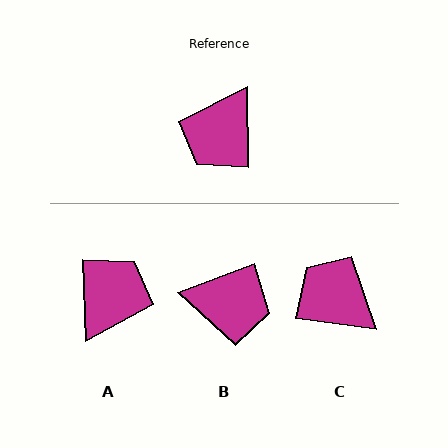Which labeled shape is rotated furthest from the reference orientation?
A, about 179 degrees away.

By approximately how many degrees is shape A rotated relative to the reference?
Approximately 179 degrees clockwise.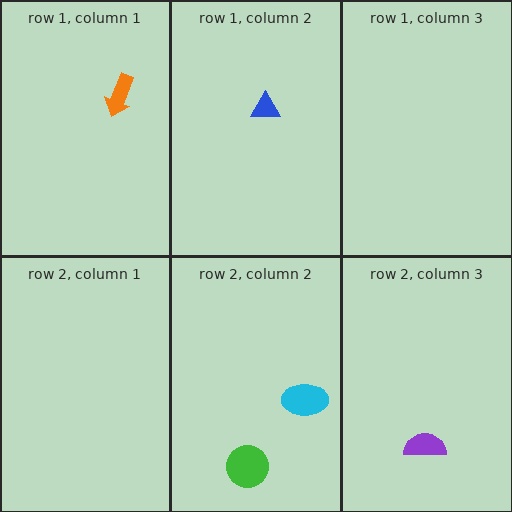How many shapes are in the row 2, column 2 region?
2.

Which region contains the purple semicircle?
The row 2, column 3 region.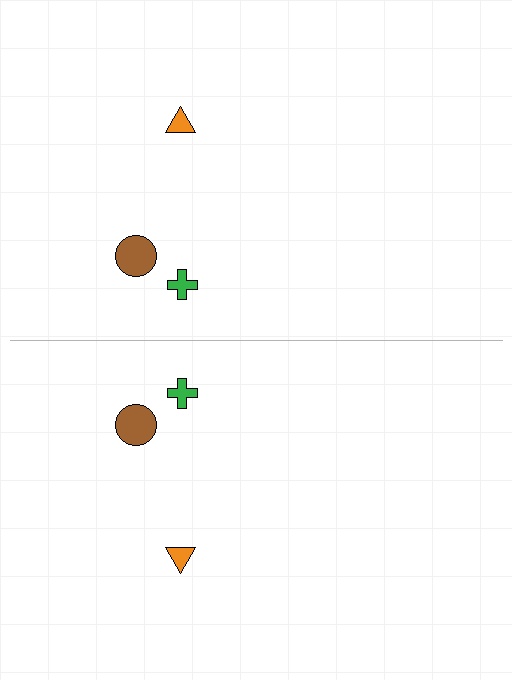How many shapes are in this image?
There are 6 shapes in this image.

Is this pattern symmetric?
Yes, this pattern has bilateral (reflection) symmetry.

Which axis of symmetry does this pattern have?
The pattern has a horizontal axis of symmetry running through the center of the image.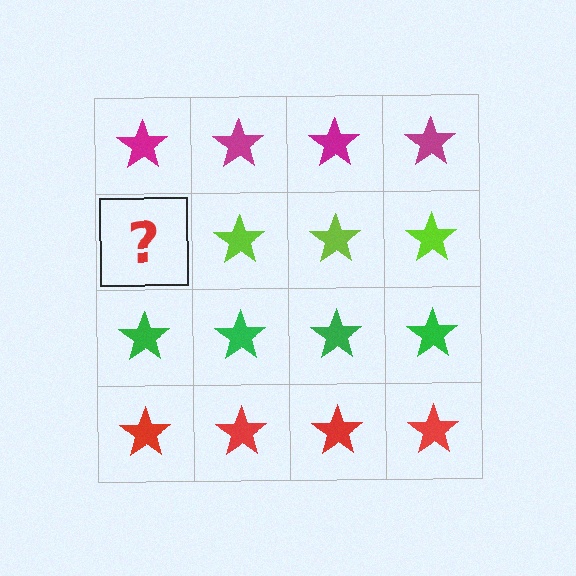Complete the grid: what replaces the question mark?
The question mark should be replaced with a lime star.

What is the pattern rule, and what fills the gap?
The rule is that each row has a consistent color. The gap should be filled with a lime star.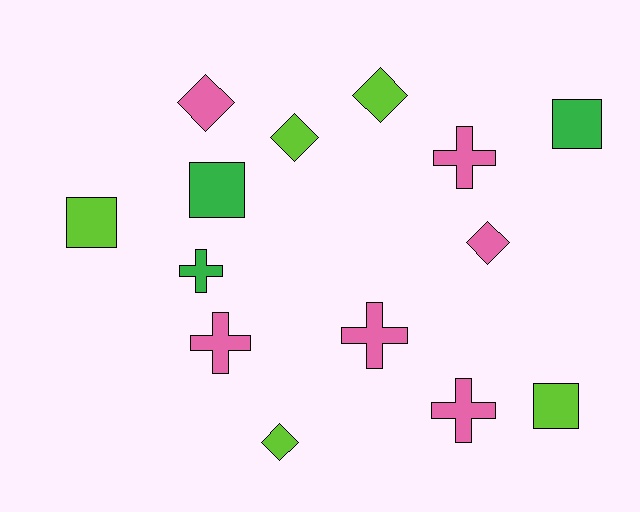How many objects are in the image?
There are 14 objects.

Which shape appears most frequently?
Diamond, with 5 objects.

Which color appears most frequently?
Pink, with 6 objects.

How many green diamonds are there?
There are no green diamonds.